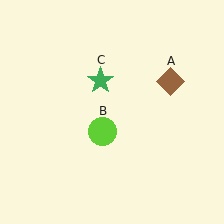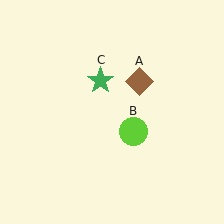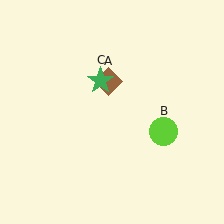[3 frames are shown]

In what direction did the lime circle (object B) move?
The lime circle (object B) moved right.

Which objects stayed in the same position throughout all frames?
Green star (object C) remained stationary.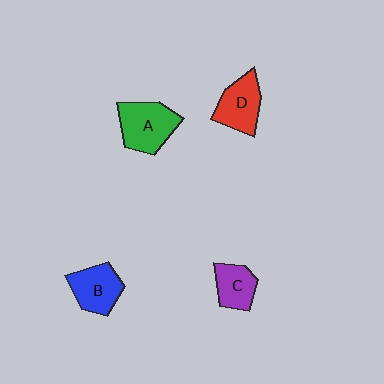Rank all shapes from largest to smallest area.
From largest to smallest: A (green), D (red), B (blue), C (purple).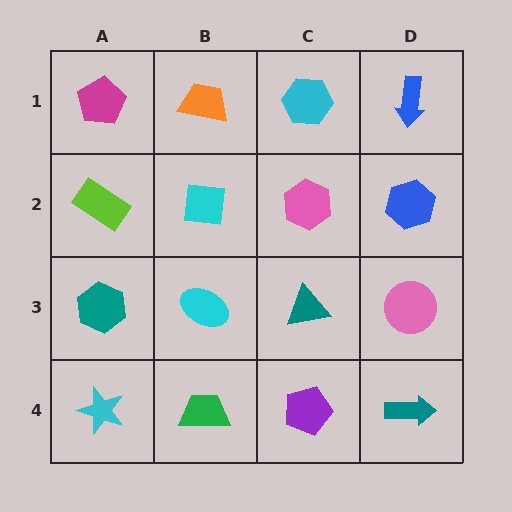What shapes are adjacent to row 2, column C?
A cyan hexagon (row 1, column C), a teal triangle (row 3, column C), a cyan square (row 2, column B), a blue hexagon (row 2, column D).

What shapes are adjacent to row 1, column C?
A pink hexagon (row 2, column C), an orange trapezoid (row 1, column B), a blue arrow (row 1, column D).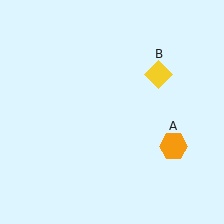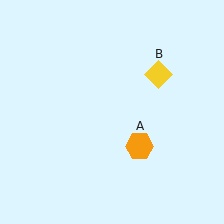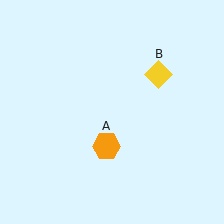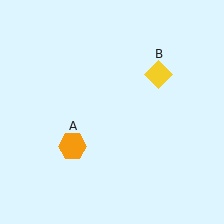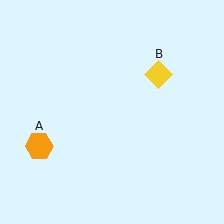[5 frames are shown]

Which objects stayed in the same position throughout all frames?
Yellow diamond (object B) remained stationary.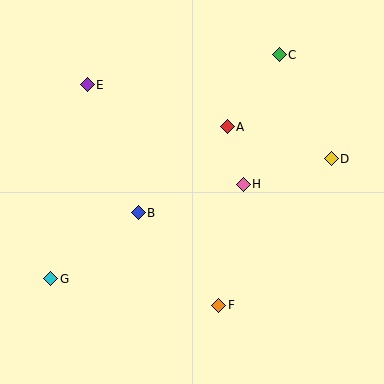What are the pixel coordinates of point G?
Point G is at (51, 279).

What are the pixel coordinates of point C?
Point C is at (279, 55).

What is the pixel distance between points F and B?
The distance between F and B is 122 pixels.